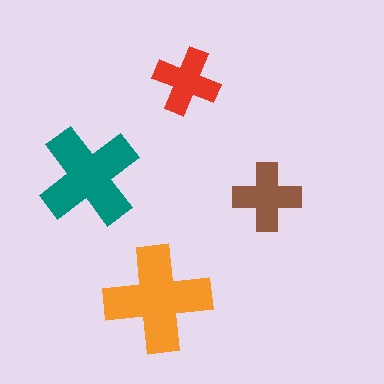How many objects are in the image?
There are 4 objects in the image.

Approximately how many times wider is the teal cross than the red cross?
About 1.5 times wider.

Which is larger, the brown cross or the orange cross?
The orange one.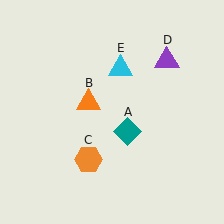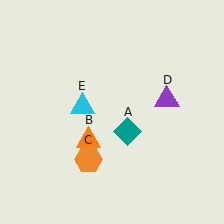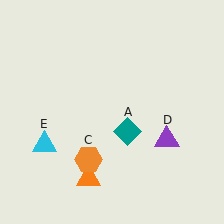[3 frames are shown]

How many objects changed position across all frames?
3 objects changed position: orange triangle (object B), purple triangle (object D), cyan triangle (object E).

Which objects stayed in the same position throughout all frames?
Teal diamond (object A) and orange hexagon (object C) remained stationary.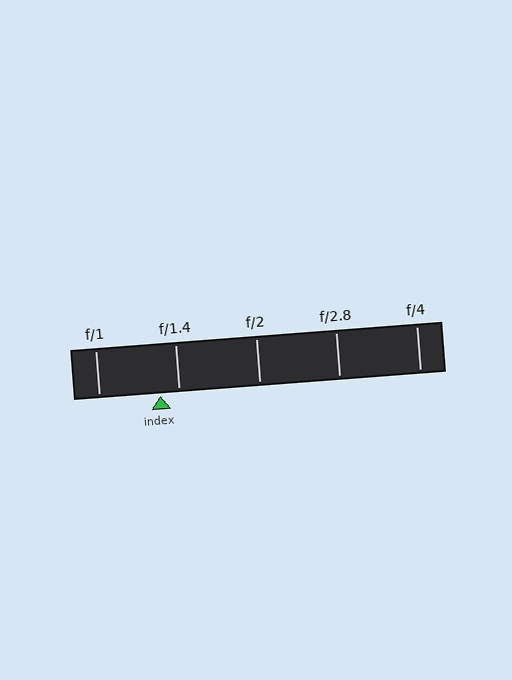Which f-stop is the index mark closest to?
The index mark is closest to f/1.4.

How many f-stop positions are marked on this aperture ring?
There are 5 f-stop positions marked.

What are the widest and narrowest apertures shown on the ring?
The widest aperture shown is f/1 and the narrowest is f/4.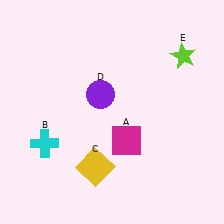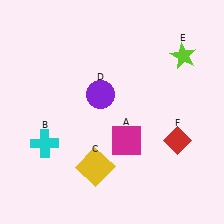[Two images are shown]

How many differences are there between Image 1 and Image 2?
There is 1 difference between the two images.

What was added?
A red diamond (F) was added in Image 2.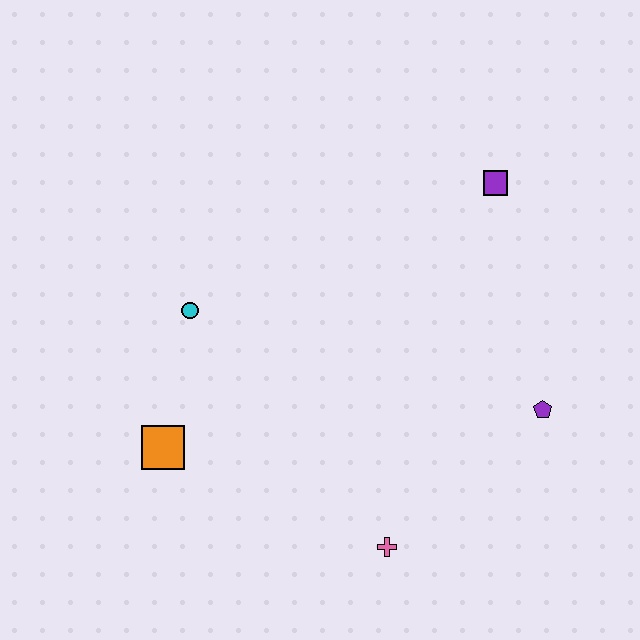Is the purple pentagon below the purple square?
Yes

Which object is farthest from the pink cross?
The purple square is farthest from the pink cross.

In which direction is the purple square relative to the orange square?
The purple square is to the right of the orange square.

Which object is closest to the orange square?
The cyan circle is closest to the orange square.